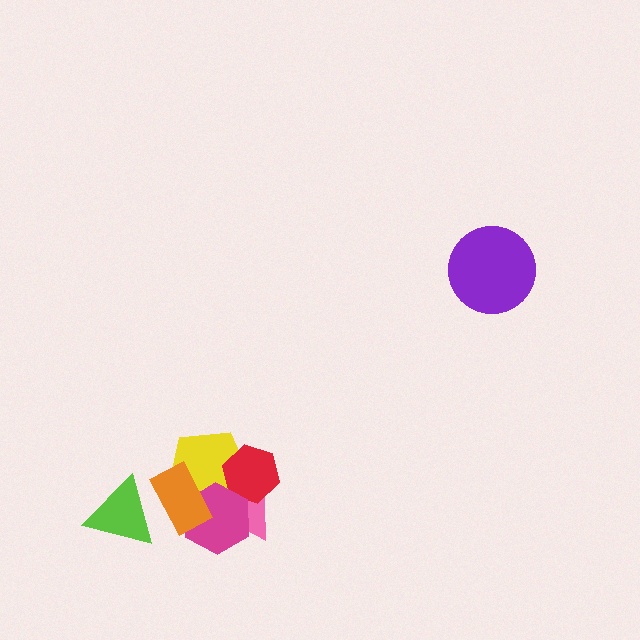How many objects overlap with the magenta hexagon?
4 objects overlap with the magenta hexagon.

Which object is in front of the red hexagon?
The magenta hexagon is in front of the red hexagon.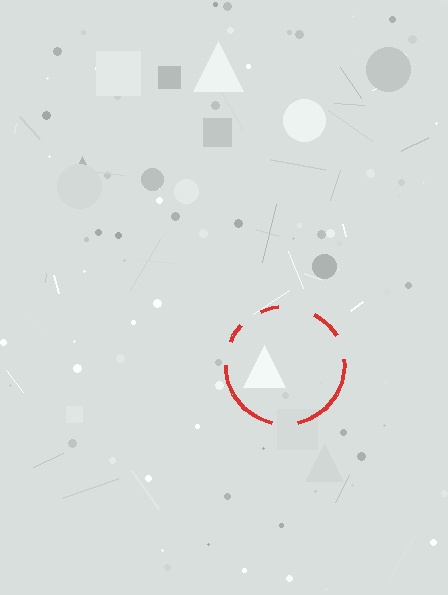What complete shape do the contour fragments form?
The contour fragments form a circle.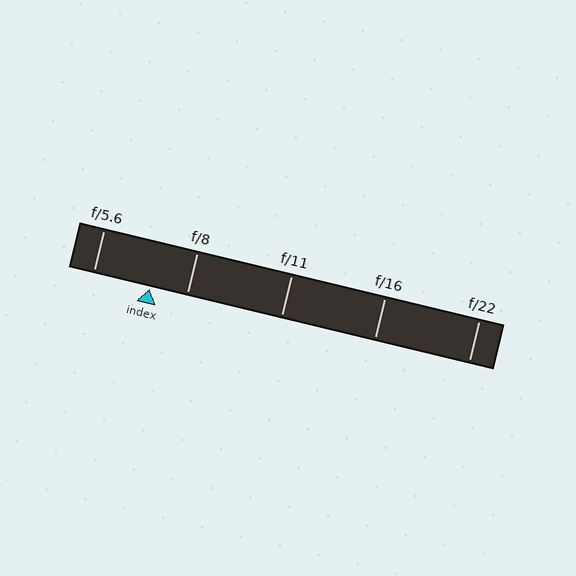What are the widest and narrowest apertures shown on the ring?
The widest aperture shown is f/5.6 and the narrowest is f/22.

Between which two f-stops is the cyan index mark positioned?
The index mark is between f/5.6 and f/8.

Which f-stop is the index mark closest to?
The index mark is closest to f/8.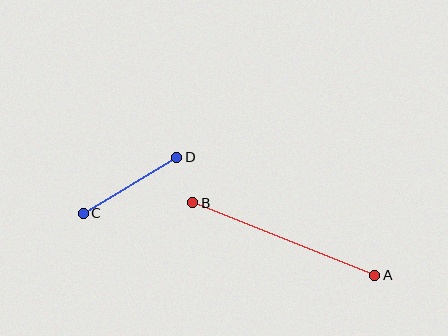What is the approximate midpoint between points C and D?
The midpoint is at approximately (130, 185) pixels.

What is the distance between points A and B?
The distance is approximately 196 pixels.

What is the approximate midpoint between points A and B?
The midpoint is at approximately (284, 239) pixels.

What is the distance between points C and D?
The distance is approximately 109 pixels.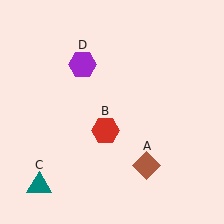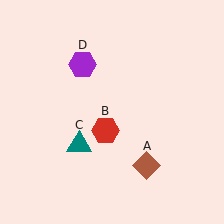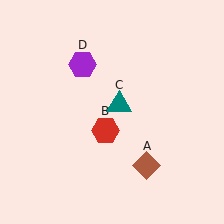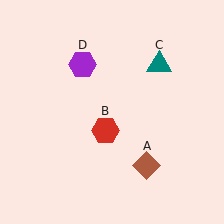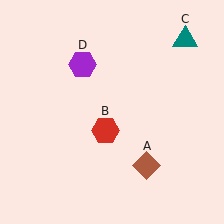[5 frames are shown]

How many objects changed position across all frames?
1 object changed position: teal triangle (object C).